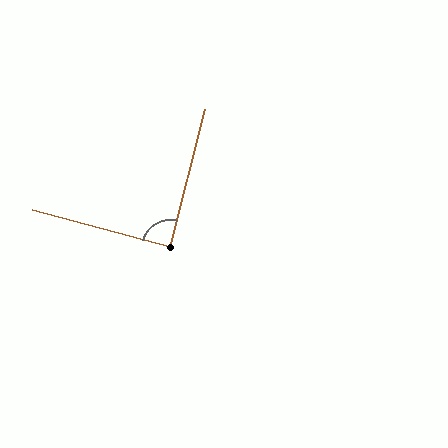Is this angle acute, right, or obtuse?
It is approximately a right angle.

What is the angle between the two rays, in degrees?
Approximately 89 degrees.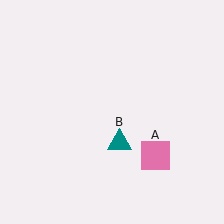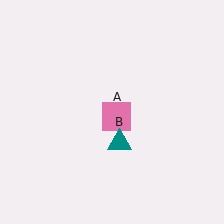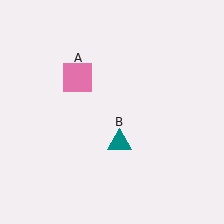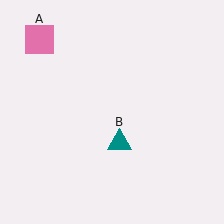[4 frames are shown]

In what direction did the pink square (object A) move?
The pink square (object A) moved up and to the left.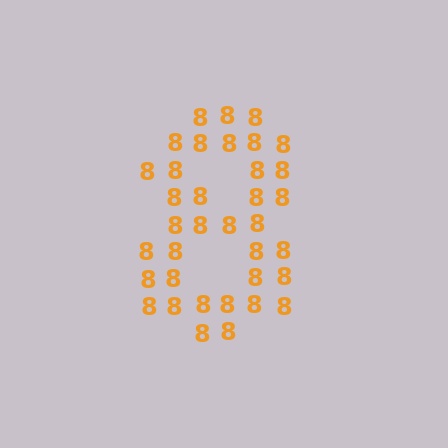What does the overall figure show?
The overall figure shows the digit 8.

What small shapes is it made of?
It is made of small digit 8's.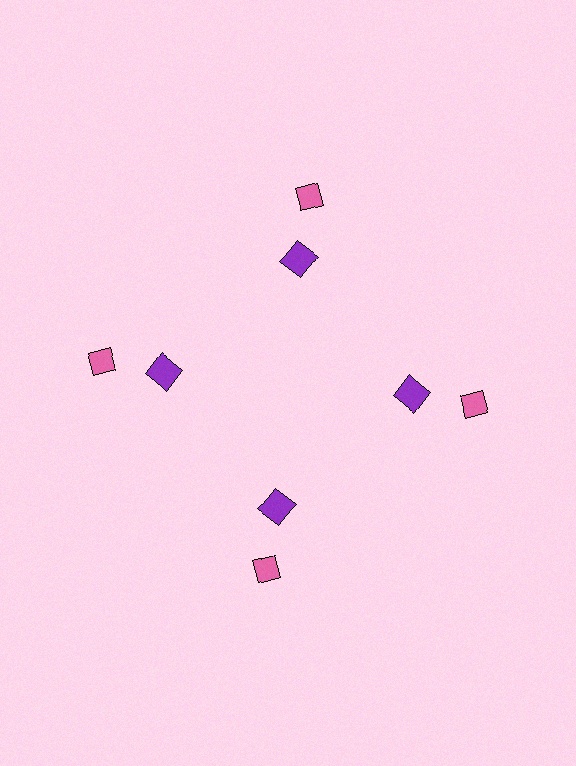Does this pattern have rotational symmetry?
Yes, this pattern has 4-fold rotational symmetry. It looks the same after rotating 90 degrees around the center.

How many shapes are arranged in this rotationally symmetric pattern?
There are 8 shapes, arranged in 4 groups of 2.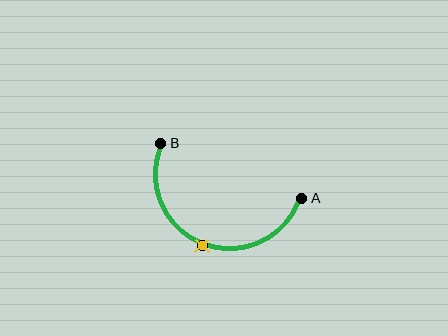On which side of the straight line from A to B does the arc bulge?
The arc bulges below the straight line connecting A and B.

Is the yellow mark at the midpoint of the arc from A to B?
Yes. The yellow mark lies on the arc at equal arc-length from both A and B — it is the arc midpoint.